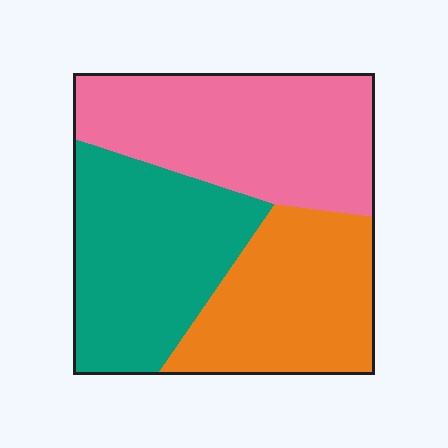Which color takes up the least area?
Orange, at roughly 30%.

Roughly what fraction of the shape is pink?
Pink covers around 35% of the shape.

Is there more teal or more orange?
Teal.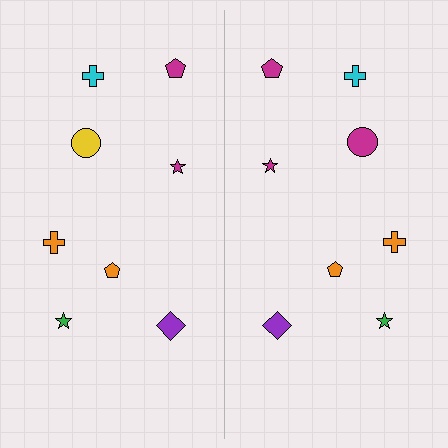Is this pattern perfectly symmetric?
No, the pattern is not perfectly symmetric. The magenta circle on the right side breaks the symmetry — its mirror counterpart is yellow.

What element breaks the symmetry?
The magenta circle on the right side breaks the symmetry — its mirror counterpart is yellow.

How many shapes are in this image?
There are 16 shapes in this image.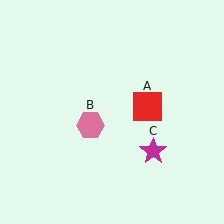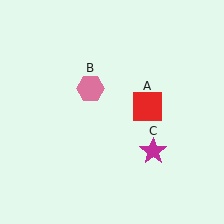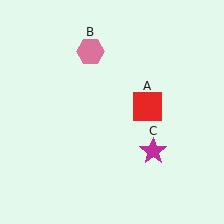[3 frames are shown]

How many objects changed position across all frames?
1 object changed position: pink hexagon (object B).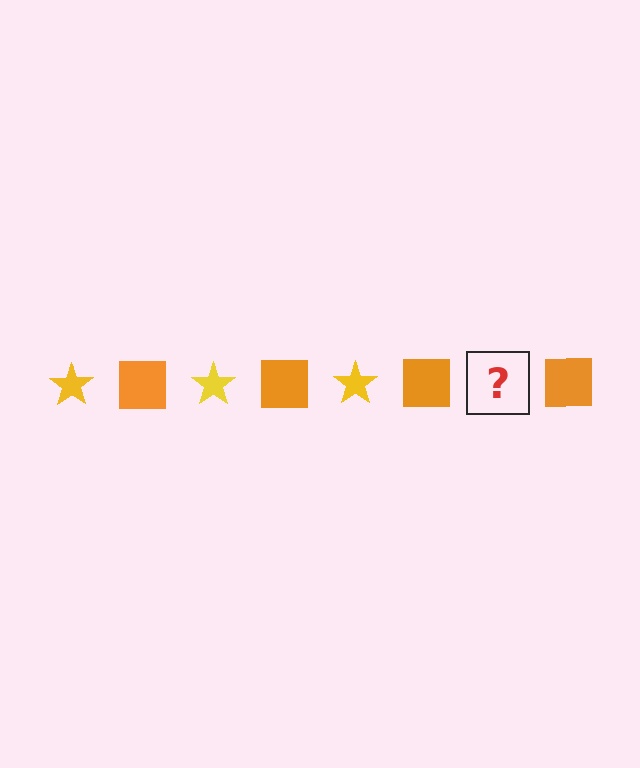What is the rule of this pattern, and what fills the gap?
The rule is that the pattern alternates between yellow star and orange square. The gap should be filled with a yellow star.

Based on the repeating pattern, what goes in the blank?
The blank should be a yellow star.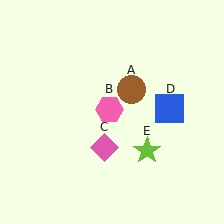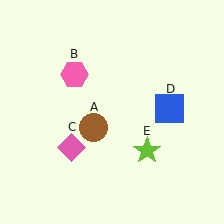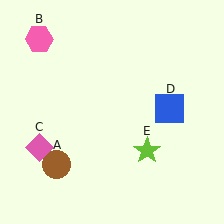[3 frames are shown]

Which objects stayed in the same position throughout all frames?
Blue square (object D) and lime star (object E) remained stationary.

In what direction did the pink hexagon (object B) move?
The pink hexagon (object B) moved up and to the left.